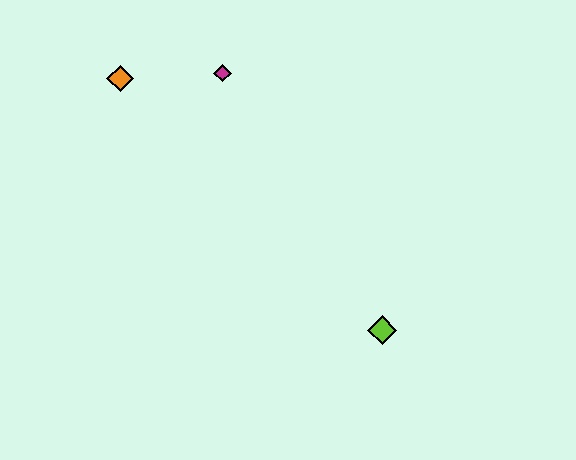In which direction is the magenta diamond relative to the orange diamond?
The magenta diamond is to the right of the orange diamond.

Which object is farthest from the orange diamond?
The lime diamond is farthest from the orange diamond.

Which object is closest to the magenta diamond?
The orange diamond is closest to the magenta diamond.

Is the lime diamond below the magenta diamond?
Yes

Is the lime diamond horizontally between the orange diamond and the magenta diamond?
No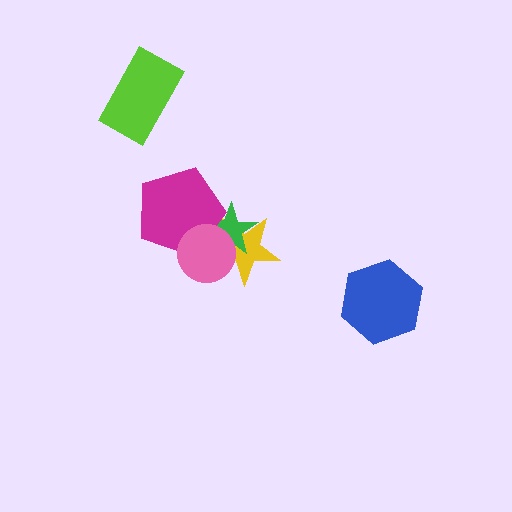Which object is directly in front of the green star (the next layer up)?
The magenta pentagon is directly in front of the green star.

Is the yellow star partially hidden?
Yes, it is partially covered by another shape.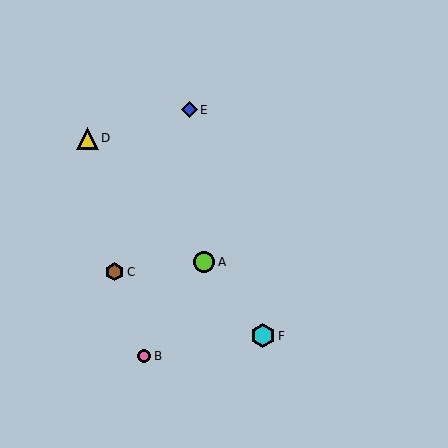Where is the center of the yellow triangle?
The center of the yellow triangle is at (87, 138).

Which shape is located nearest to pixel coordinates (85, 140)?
The yellow triangle (labeled D) at (87, 138) is nearest to that location.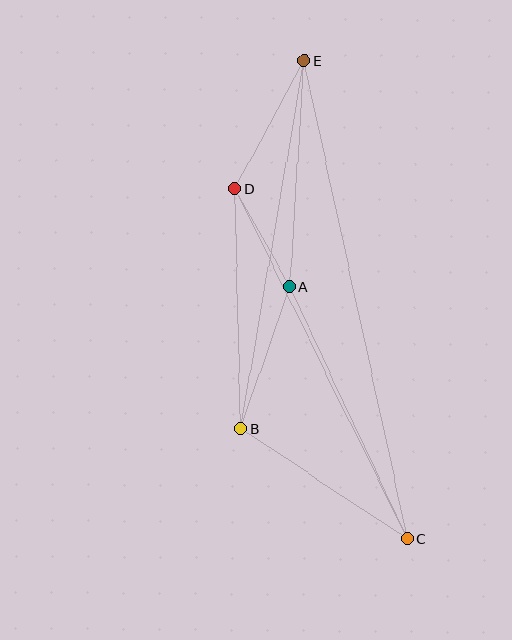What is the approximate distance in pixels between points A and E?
The distance between A and E is approximately 226 pixels.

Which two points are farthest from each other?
Points C and E are farthest from each other.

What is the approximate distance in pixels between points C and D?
The distance between C and D is approximately 390 pixels.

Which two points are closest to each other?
Points A and D are closest to each other.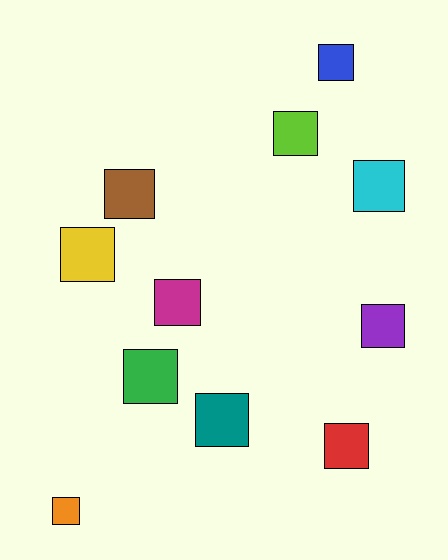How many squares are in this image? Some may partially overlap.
There are 11 squares.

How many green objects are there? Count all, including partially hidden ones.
There is 1 green object.